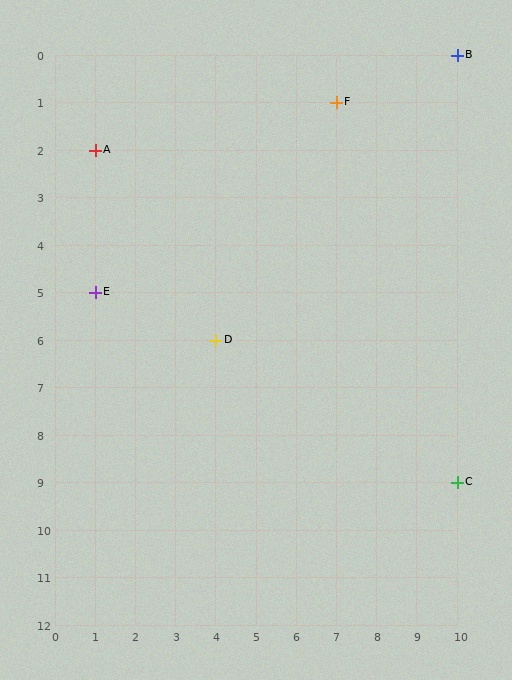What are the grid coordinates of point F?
Point F is at grid coordinates (7, 1).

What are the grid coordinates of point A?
Point A is at grid coordinates (1, 2).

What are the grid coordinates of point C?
Point C is at grid coordinates (10, 9).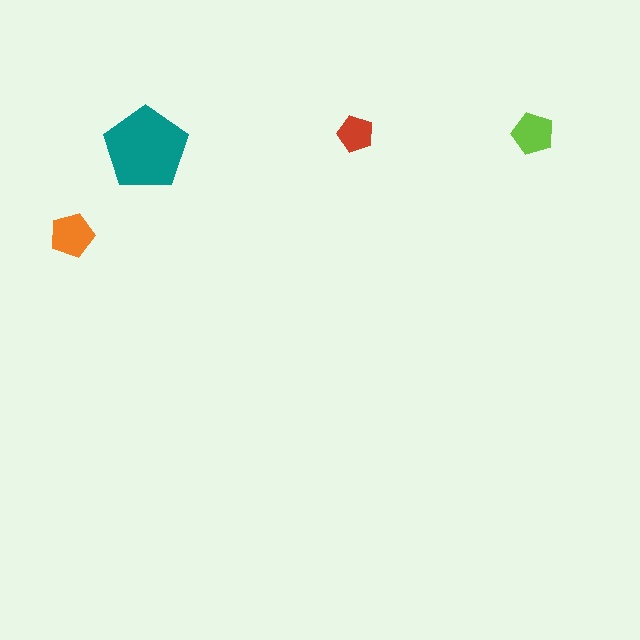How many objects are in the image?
There are 4 objects in the image.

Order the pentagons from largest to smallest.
the teal one, the orange one, the lime one, the red one.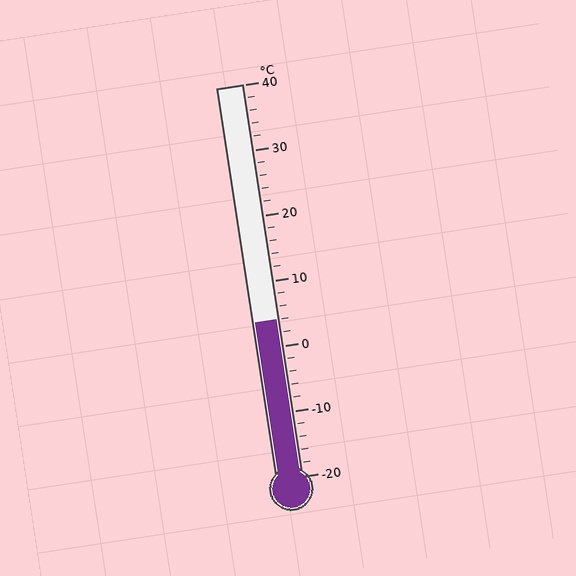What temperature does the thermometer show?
The thermometer shows approximately 4°C.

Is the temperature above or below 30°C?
The temperature is below 30°C.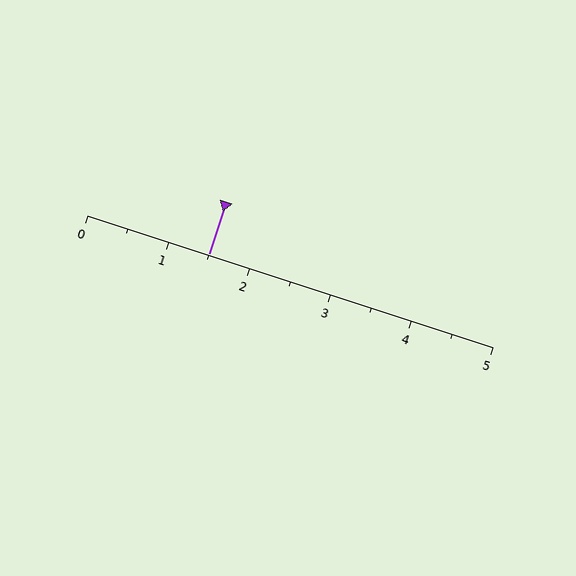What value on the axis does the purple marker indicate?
The marker indicates approximately 1.5.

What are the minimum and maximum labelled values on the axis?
The axis runs from 0 to 5.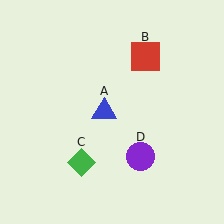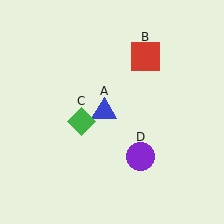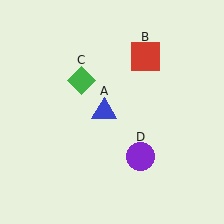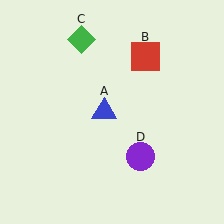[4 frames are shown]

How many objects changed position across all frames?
1 object changed position: green diamond (object C).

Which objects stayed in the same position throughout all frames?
Blue triangle (object A) and red square (object B) and purple circle (object D) remained stationary.